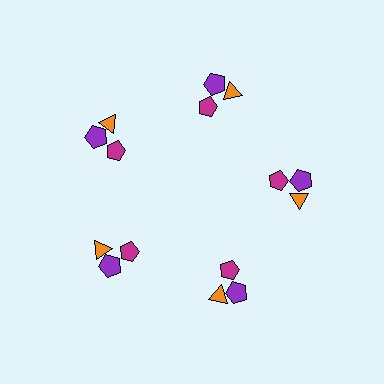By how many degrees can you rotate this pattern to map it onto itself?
The pattern maps onto itself every 72 degrees of rotation.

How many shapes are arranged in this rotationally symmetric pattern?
There are 15 shapes, arranged in 5 groups of 3.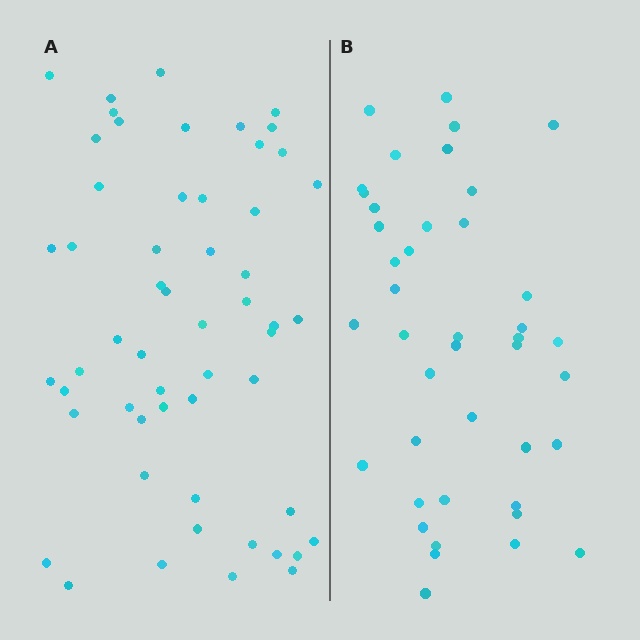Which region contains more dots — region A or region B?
Region A (the left region) has more dots.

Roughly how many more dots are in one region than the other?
Region A has approximately 15 more dots than region B.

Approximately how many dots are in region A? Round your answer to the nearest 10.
About 60 dots. (The exact count is 55, which rounds to 60.)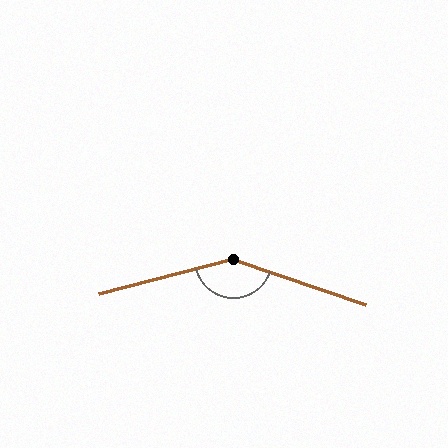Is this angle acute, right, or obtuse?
It is obtuse.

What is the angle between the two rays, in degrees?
Approximately 147 degrees.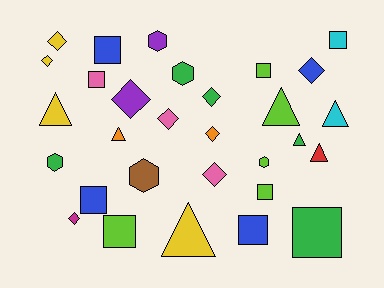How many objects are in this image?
There are 30 objects.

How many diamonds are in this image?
There are 9 diamonds.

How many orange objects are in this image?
There are 2 orange objects.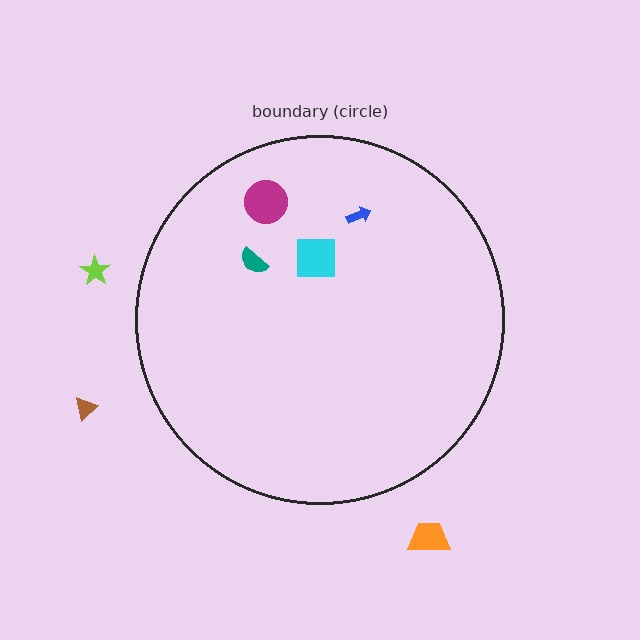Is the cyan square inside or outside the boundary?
Inside.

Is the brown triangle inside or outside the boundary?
Outside.